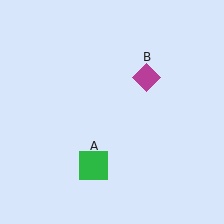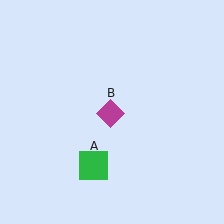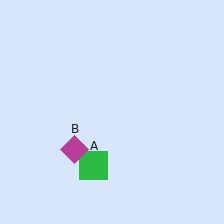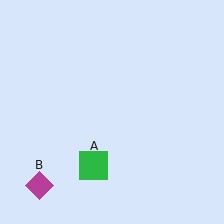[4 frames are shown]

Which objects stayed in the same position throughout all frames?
Green square (object A) remained stationary.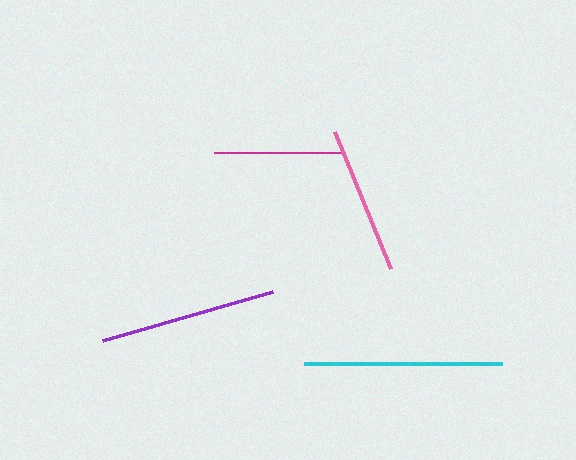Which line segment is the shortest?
The magenta line is the shortest at approximately 130 pixels.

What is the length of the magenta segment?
The magenta segment is approximately 130 pixels long.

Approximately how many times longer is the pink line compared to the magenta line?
The pink line is approximately 1.1 times the length of the magenta line.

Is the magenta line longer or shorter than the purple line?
The purple line is longer than the magenta line.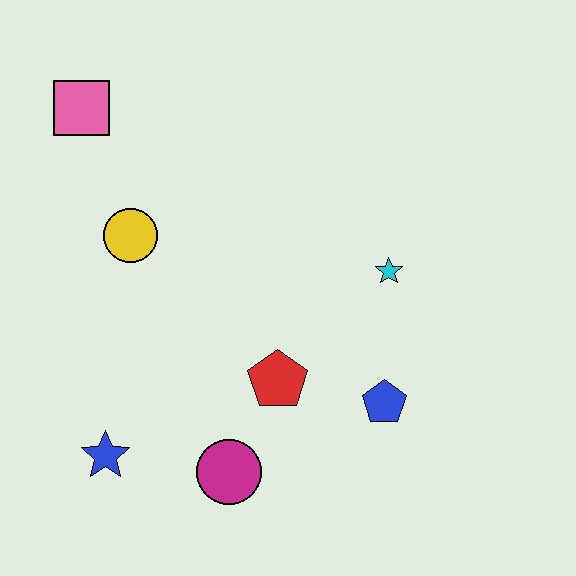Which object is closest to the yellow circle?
The pink square is closest to the yellow circle.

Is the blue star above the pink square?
No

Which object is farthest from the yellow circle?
The blue pentagon is farthest from the yellow circle.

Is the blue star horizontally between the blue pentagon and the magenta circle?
No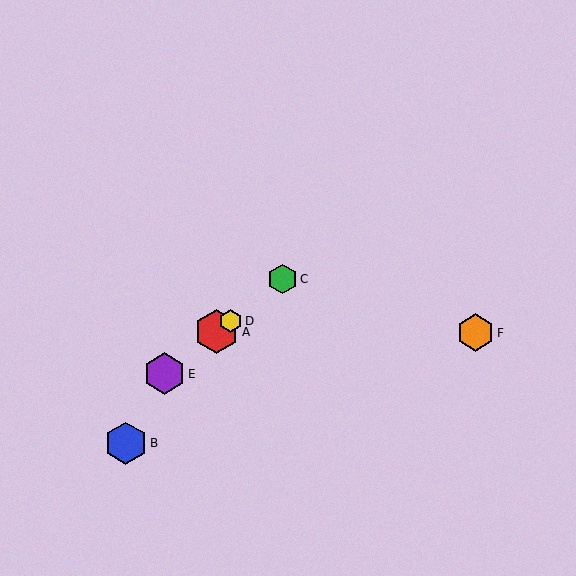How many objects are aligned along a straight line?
4 objects (A, C, D, E) are aligned along a straight line.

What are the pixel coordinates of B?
Object B is at (126, 443).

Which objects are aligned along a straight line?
Objects A, C, D, E are aligned along a straight line.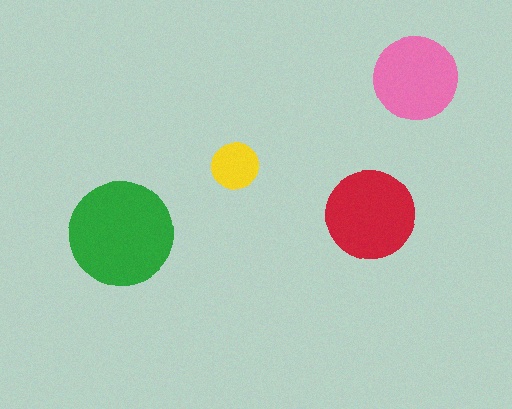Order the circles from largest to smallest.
the green one, the red one, the pink one, the yellow one.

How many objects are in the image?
There are 4 objects in the image.